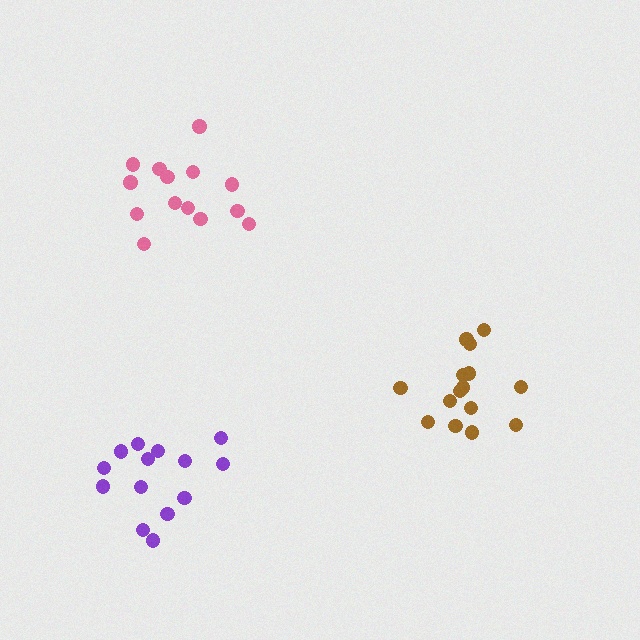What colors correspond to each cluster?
The clusters are colored: pink, brown, purple.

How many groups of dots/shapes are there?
There are 3 groups.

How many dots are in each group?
Group 1: 14 dots, Group 2: 16 dots, Group 3: 14 dots (44 total).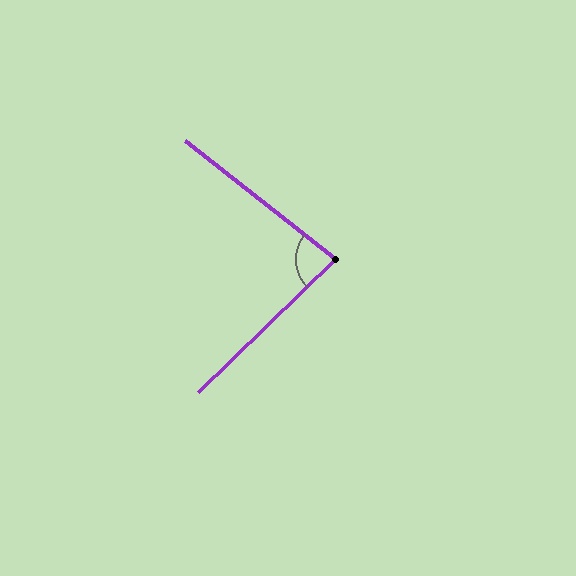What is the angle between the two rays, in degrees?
Approximately 82 degrees.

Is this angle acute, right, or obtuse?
It is acute.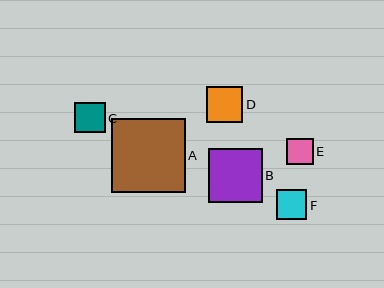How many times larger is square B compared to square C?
Square B is approximately 1.8 times the size of square C.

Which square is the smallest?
Square E is the smallest with a size of approximately 27 pixels.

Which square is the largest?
Square A is the largest with a size of approximately 73 pixels.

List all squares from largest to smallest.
From largest to smallest: A, B, D, C, F, E.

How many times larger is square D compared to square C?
Square D is approximately 1.2 times the size of square C.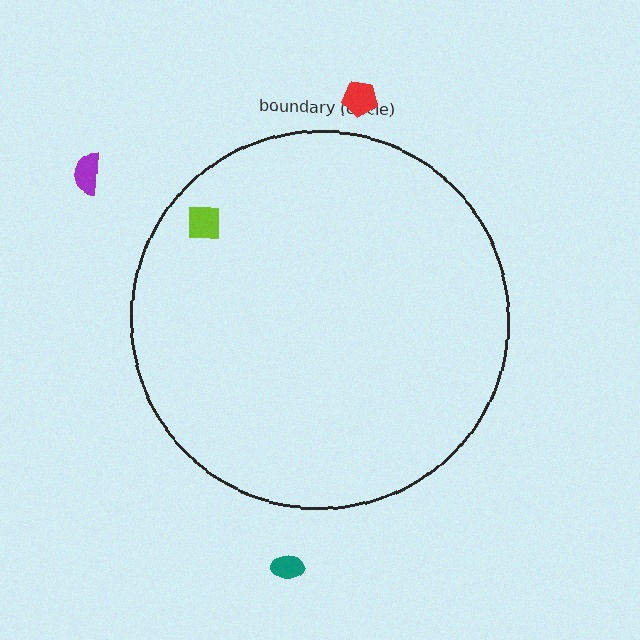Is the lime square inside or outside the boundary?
Inside.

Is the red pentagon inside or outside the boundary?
Outside.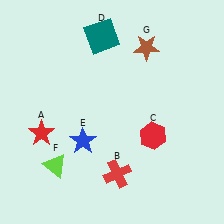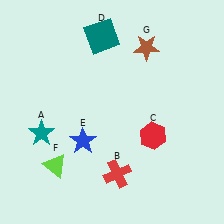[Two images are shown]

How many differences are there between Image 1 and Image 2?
There is 1 difference between the two images.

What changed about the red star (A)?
In Image 1, A is red. In Image 2, it changed to teal.